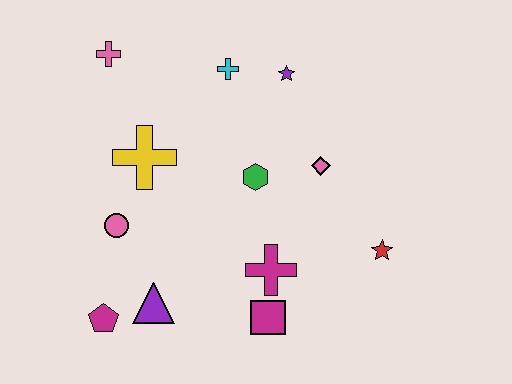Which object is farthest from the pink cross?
The red star is farthest from the pink cross.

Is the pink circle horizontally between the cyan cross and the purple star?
No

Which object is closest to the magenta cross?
The magenta square is closest to the magenta cross.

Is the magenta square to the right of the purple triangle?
Yes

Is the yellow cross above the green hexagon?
Yes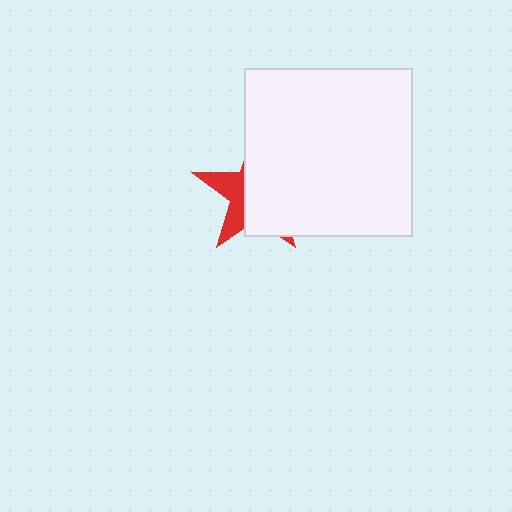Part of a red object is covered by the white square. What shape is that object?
It is a star.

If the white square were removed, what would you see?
You would see the complete red star.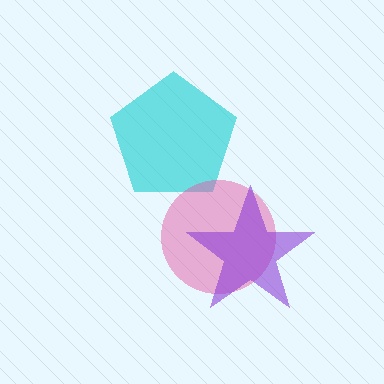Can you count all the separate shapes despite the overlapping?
Yes, there are 3 separate shapes.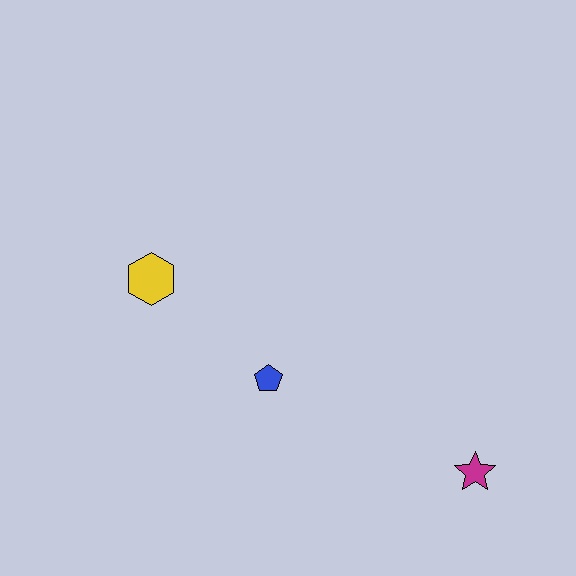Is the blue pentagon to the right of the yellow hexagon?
Yes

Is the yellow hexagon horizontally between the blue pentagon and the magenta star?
No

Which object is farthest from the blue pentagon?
The magenta star is farthest from the blue pentagon.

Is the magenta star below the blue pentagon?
Yes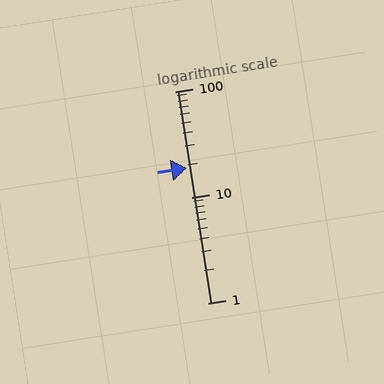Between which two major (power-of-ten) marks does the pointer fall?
The pointer is between 10 and 100.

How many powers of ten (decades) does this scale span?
The scale spans 2 decades, from 1 to 100.